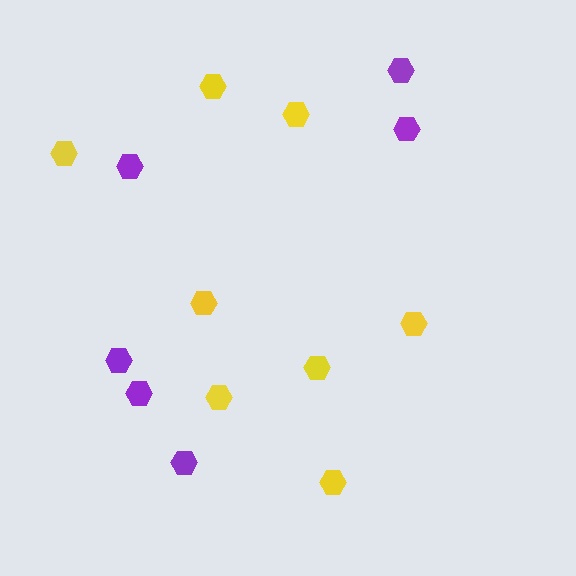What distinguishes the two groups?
There are 2 groups: one group of purple hexagons (6) and one group of yellow hexagons (8).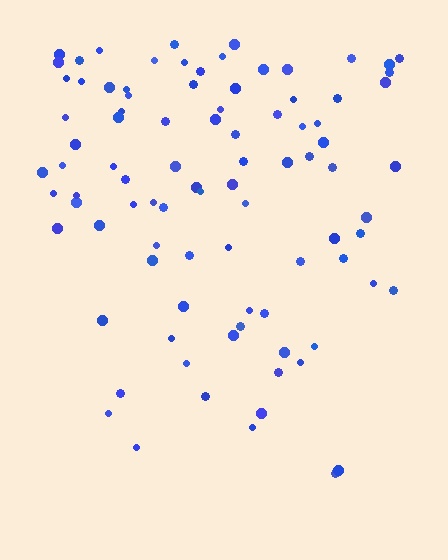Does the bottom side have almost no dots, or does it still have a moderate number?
Still a moderate number, just noticeably fewer than the top.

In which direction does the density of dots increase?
From bottom to top, with the top side densest.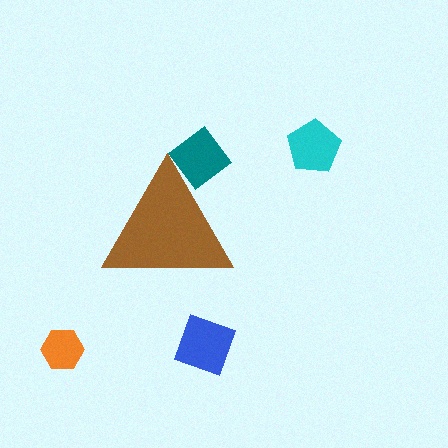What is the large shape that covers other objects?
A brown triangle.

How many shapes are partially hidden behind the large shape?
1 shape is partially hidden.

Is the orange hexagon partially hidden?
No, the orange hexagon is fully visible.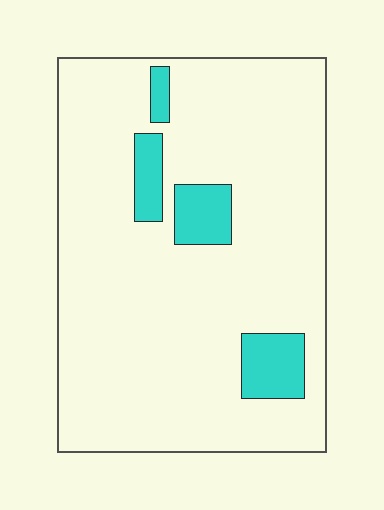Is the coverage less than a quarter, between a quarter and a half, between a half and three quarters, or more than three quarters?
Less than a quarter.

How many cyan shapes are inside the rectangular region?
4.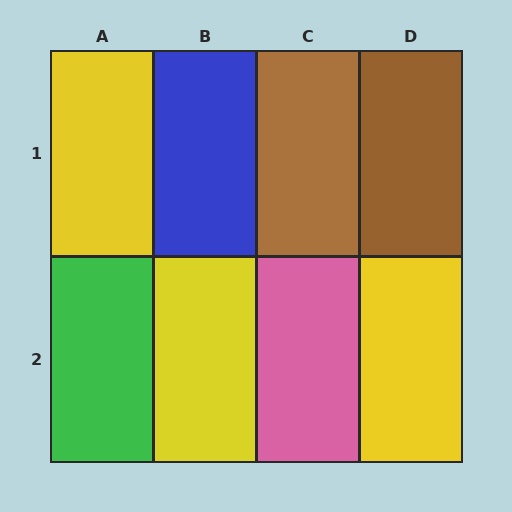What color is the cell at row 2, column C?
Pink.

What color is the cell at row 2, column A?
Green.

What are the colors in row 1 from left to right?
Yellow, blue, brown, brown.